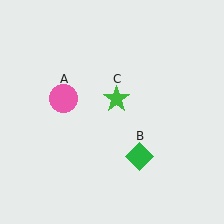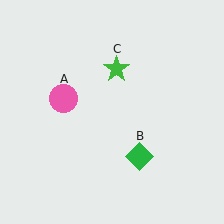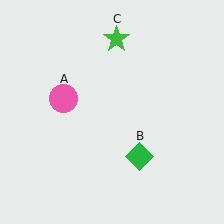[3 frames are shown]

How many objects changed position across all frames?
1 object changed position: green star (object C).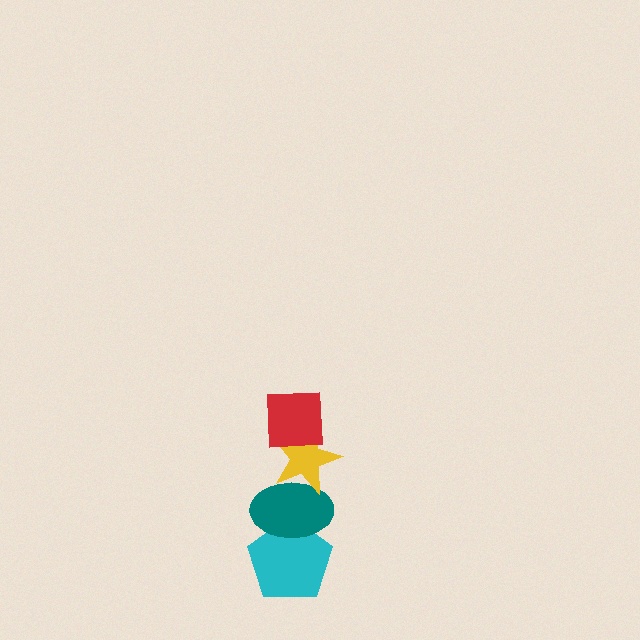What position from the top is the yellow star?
The yellow star is 2nd from the top.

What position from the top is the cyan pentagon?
The cyan pentagon is 4th from the top.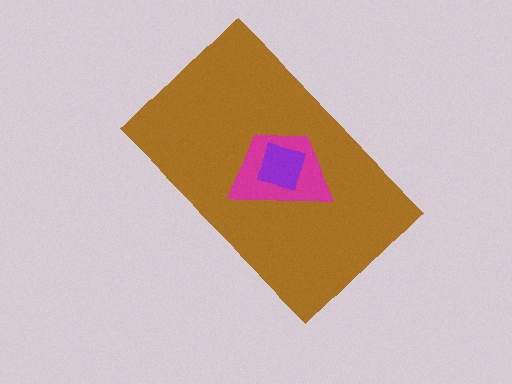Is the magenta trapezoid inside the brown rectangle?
Yes.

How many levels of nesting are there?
3.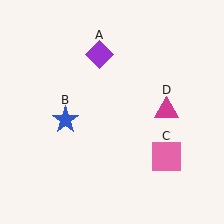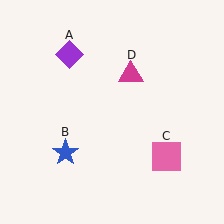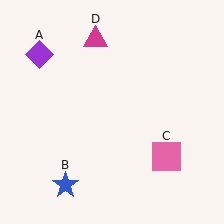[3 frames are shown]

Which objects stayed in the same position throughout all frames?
Pink square (object C) remained stationary.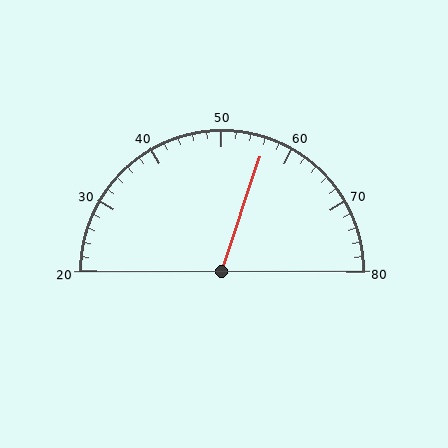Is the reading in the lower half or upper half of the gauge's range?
The reading is in the upper half of the range (20 to 80).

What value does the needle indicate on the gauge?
The needle indicates approximately 56.